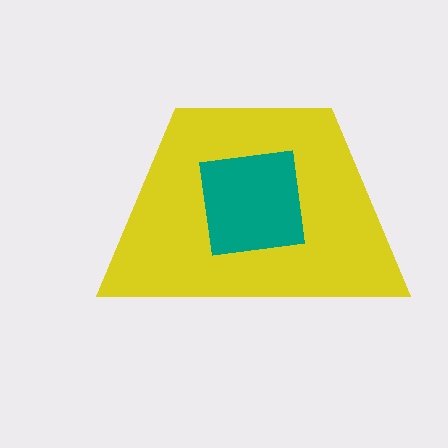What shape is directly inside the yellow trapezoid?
The teal square.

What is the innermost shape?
The teal square.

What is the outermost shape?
The yellow trapezoid.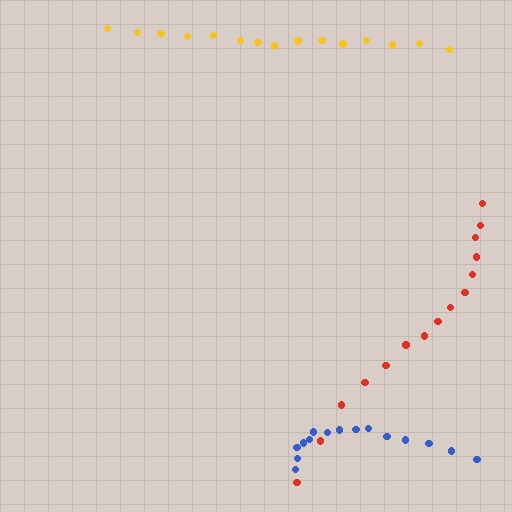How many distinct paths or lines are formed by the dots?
There are 3 distinct paths.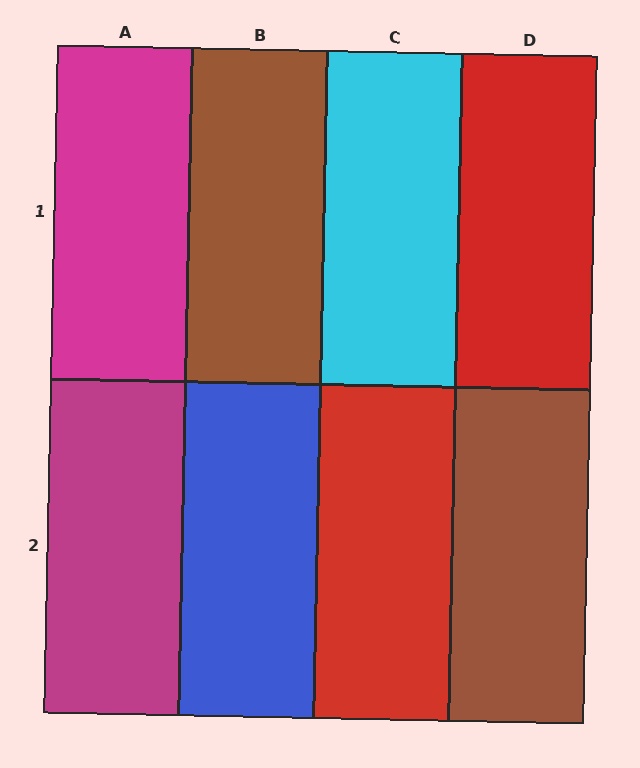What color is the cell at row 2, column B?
Blue.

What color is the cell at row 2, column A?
Magenta.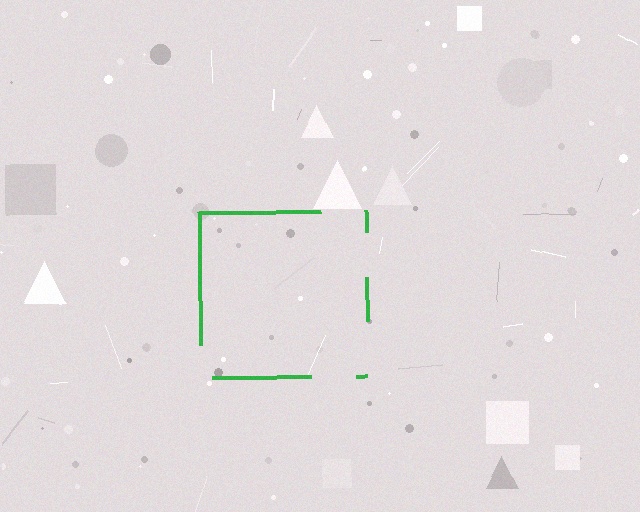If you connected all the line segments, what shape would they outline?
They would outline a square.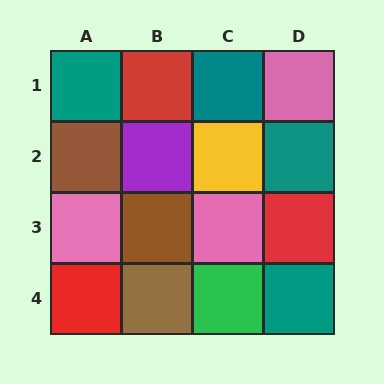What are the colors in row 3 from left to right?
Pink, brown, pink, red.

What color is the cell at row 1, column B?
Red.